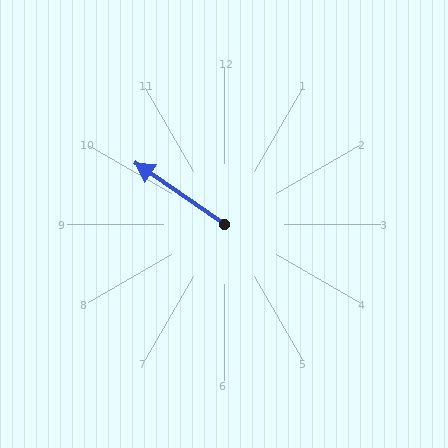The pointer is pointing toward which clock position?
Roughly 10 o'clock.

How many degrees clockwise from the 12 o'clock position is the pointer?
Approximately 304 degrees.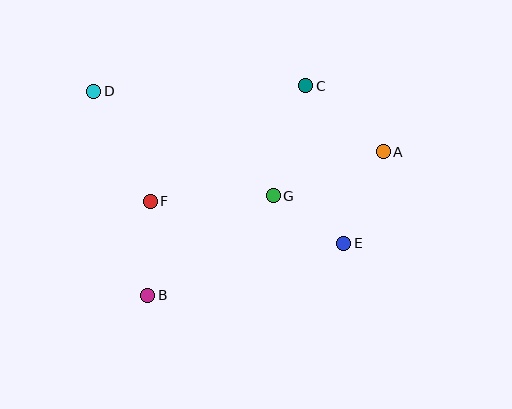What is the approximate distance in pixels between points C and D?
The distance between C and D is approximately 212 pixels.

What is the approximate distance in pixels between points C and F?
The distance between C and F is approximately 194 pixels.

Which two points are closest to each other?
Points E and G are closest to each other.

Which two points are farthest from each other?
Points A and D are farthest from each other.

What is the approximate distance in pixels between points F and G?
The distance between F and G is approximately 123 pixels.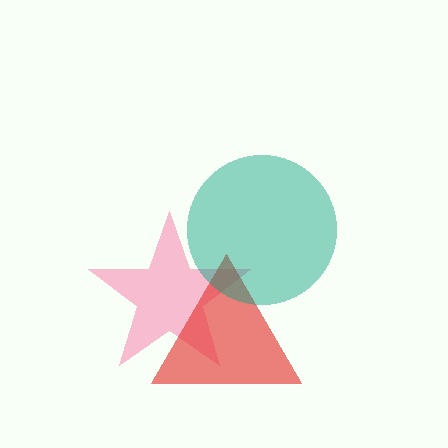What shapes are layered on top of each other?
The layered shapes are: a pink star, a red triangle, a teal circle.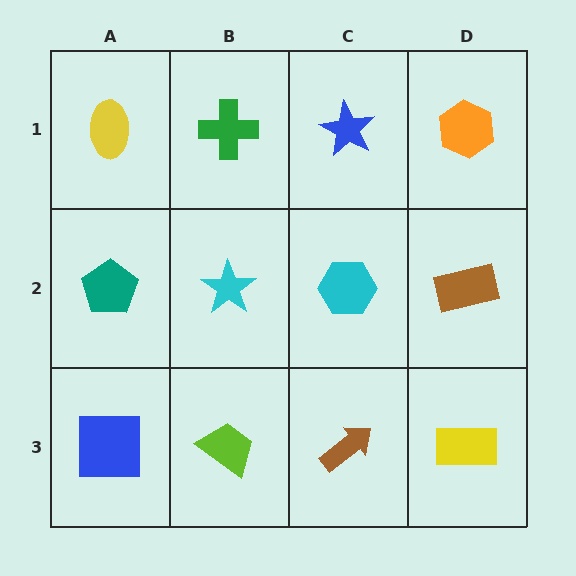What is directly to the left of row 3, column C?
A lime trapezoid.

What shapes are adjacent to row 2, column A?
A yellow ellipse (row 1, column A), a blue square (row 3, column A), a cyan star (row 2, column B).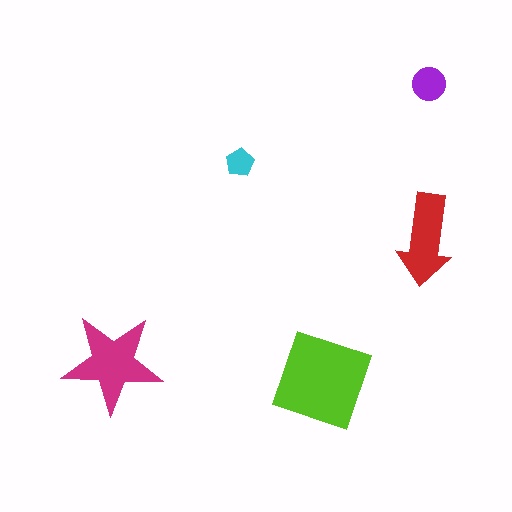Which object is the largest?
The lime diamond.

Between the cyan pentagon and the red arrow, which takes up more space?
The red arrow.